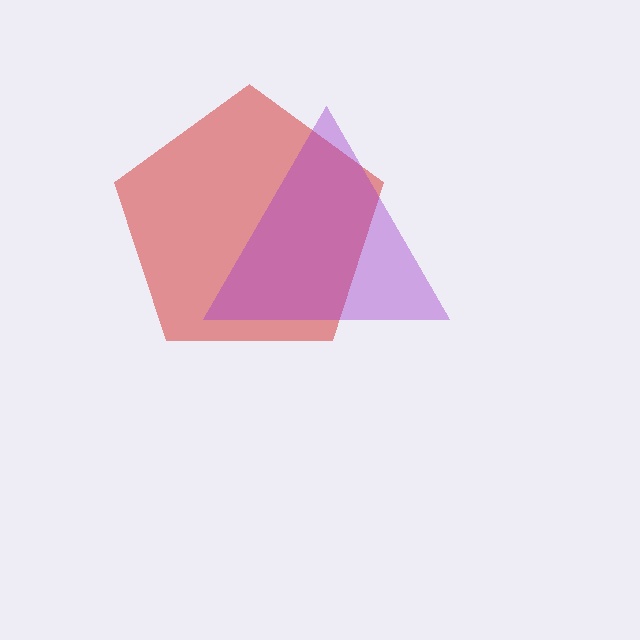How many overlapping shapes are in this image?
There are 2 overlapping shapes in the image.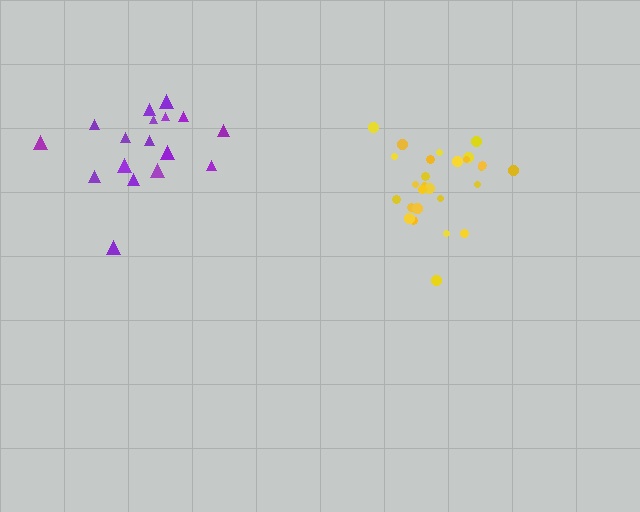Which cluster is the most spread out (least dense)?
Purple.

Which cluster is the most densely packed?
Yellow.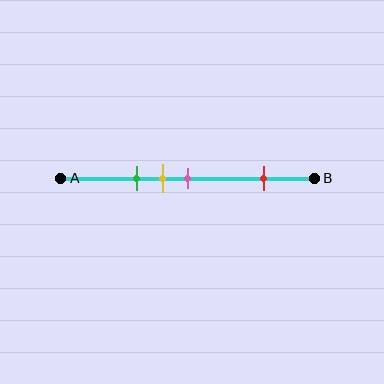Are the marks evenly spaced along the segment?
No, the marks are not evenly spaced.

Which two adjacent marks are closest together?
The yellow and pink marks are the closest adjacent pair.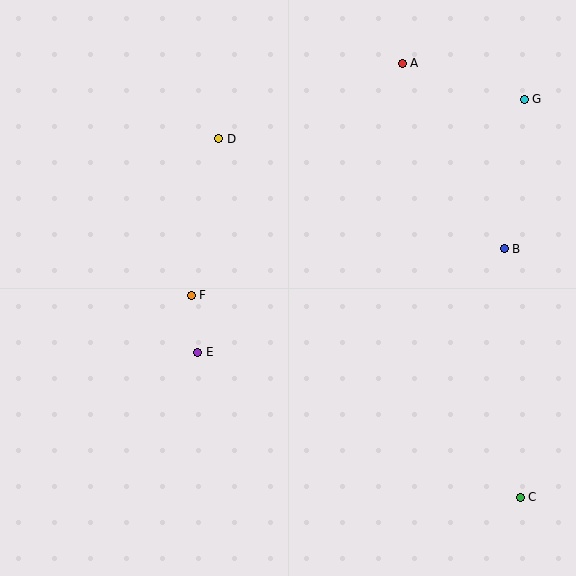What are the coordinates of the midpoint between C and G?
The midpoint between C and G is at (522, 298).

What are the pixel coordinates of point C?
Point C is at (520, 497).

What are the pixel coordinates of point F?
Point F is at (191, 295).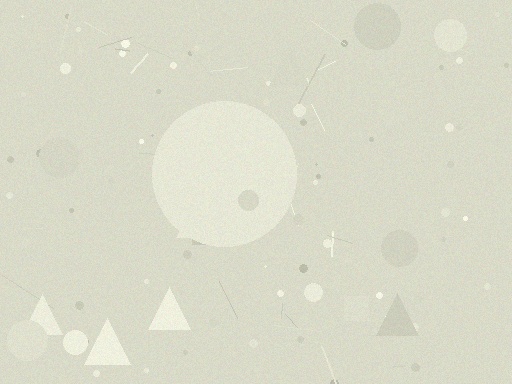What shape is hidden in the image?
A circle is hidden in the image.